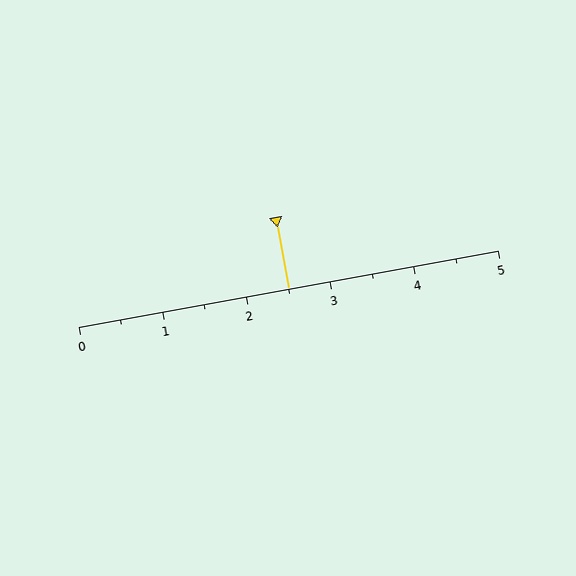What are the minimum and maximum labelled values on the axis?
The axis runs from 0 to 5.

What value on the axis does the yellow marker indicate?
The marker indicates approximately 2.5.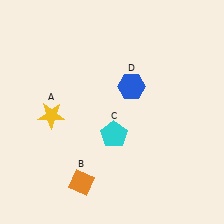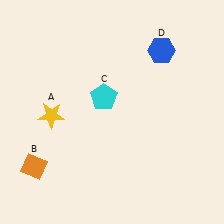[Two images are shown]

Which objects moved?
The objects that moved are: the orange diamond (B), the cyan pentagon (C), the blue hexagon (D).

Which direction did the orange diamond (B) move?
The orange diamond (B) moved left.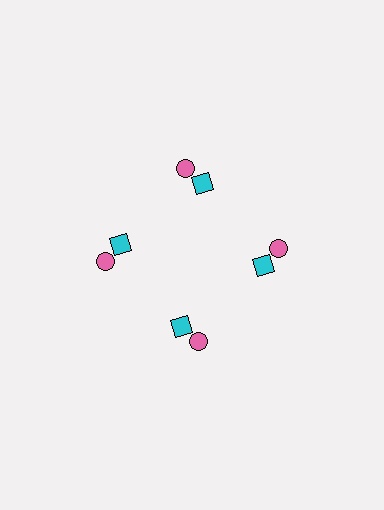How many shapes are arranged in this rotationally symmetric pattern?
There are 8 shapes, arranged in 4 groups of 2.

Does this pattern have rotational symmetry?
Yes, this pattern has 4-fold rotational symmetry. It looks the same after rotating 90 degrees around the center.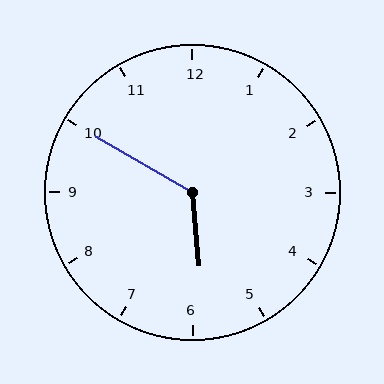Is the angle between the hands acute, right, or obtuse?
It is obtuse.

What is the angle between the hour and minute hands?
Approximately 125 degrees.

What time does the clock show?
5:50.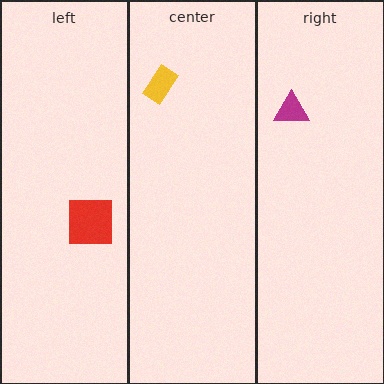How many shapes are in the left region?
1.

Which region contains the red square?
The left region.